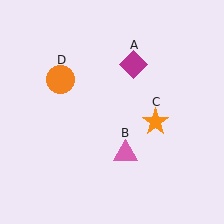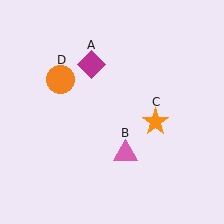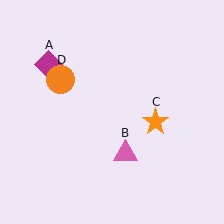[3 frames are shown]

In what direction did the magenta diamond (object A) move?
The magenta diamond (object A) moved left.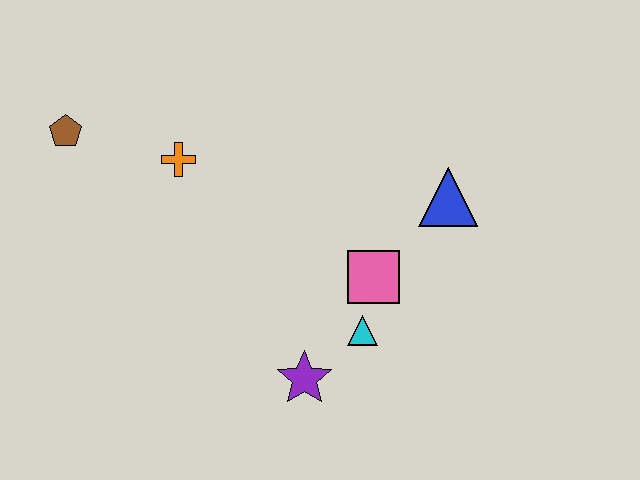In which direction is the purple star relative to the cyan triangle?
The purple star is to the left of the cyan triangle.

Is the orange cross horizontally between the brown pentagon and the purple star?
Yes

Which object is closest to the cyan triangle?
The pink square is closest to the cyan triangle.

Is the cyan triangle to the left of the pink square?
Yes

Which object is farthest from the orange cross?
The blue triangle is farthest from the orange cross.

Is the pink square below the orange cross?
Yes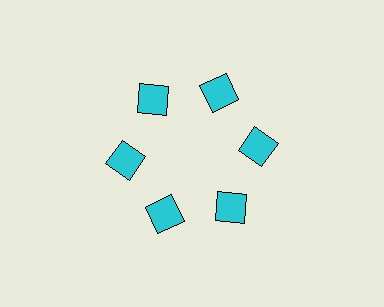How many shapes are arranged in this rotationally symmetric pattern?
There are 6 shapes, arranged in 6 groups of 1.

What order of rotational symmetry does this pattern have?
This pattern has 6-fold rotational symmetry.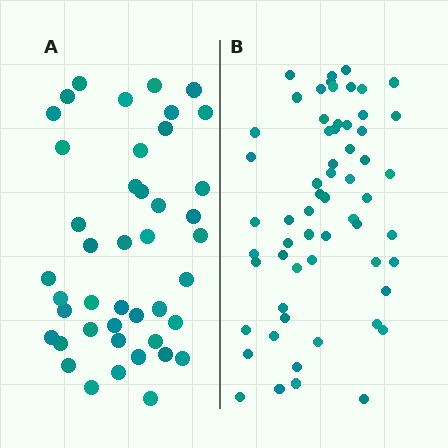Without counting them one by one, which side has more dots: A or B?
Region B (the right region) has more dots.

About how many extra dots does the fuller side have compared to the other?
Region B has approximately 15 more dots than region A.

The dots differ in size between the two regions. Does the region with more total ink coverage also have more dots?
No. Region A has more total ink coverage because its dots are larger, but region B actually contains more individual dots. Total area can be misleading — the number of items is what matters here.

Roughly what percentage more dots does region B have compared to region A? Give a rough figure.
About 40% more.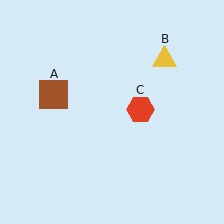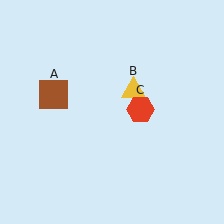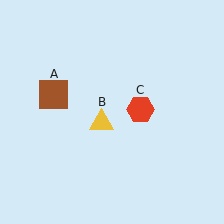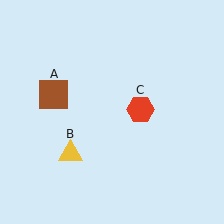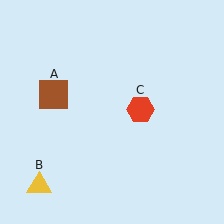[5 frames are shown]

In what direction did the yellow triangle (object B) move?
The yellow triangle (object B) moved down and to the left.